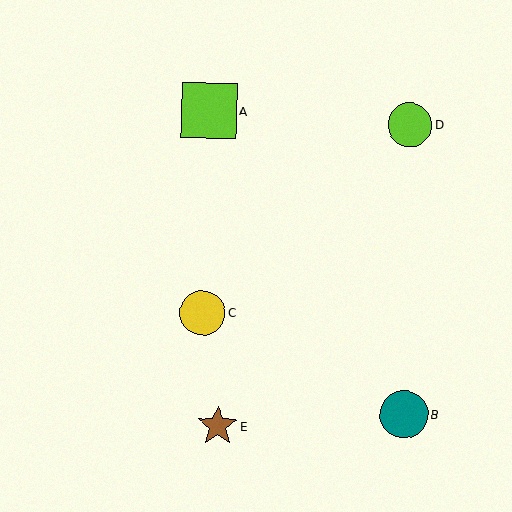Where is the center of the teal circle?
The center of the teal circle is at (404, 414).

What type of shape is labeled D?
Shape D is a lime circle.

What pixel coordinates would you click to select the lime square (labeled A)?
Click at (209, 110) to select the lime square A.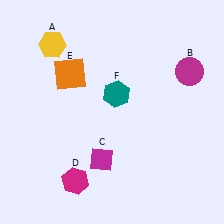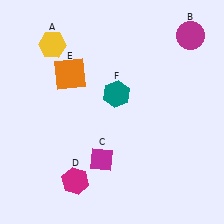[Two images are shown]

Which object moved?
The magenta circle (B) moved up.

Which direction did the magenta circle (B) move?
The magenta circle (B) moved up.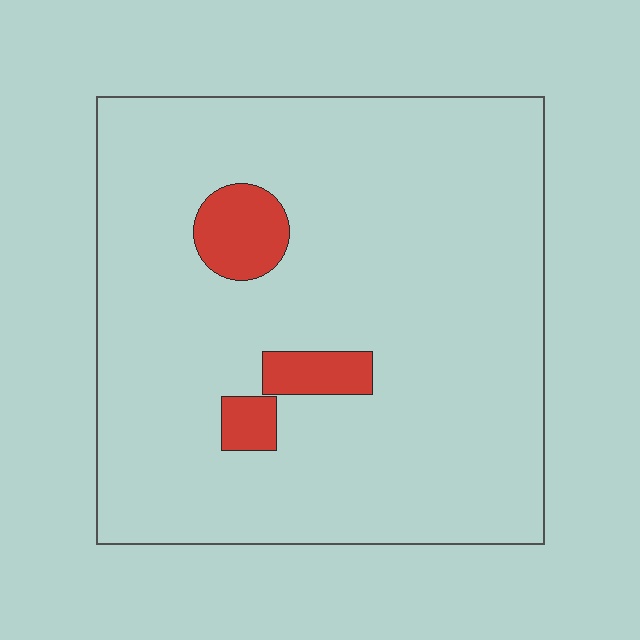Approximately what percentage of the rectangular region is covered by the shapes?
Approximately 10%.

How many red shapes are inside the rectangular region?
3.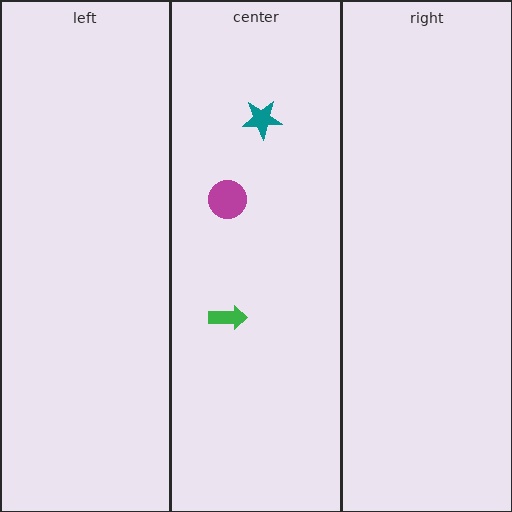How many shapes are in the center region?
3.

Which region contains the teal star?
The center region.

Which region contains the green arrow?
The center region.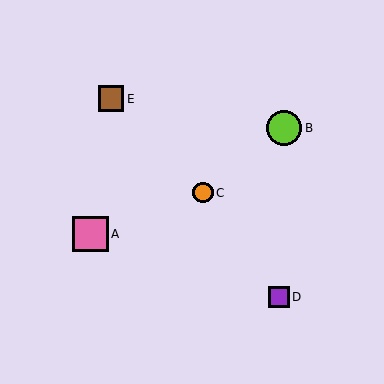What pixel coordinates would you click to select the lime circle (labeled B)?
Click at (284, 128) to select the lime circle B.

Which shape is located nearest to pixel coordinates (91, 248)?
The pink square (labeled A) at (90, 234) is nearest to that location.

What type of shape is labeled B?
Shape B is a lime circle.